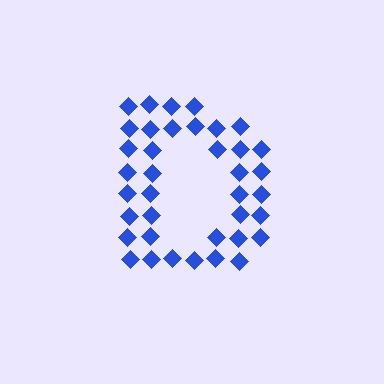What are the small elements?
The small elements are diamonds.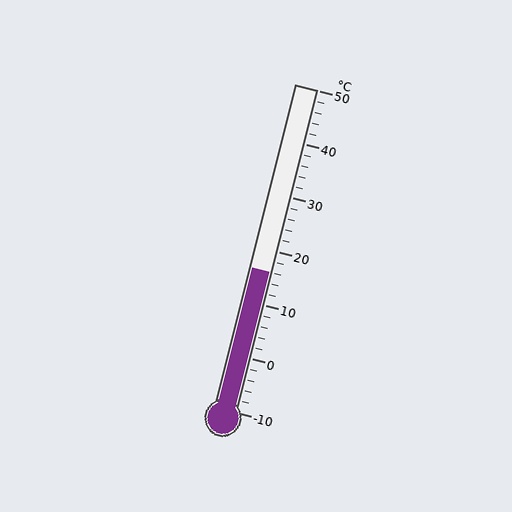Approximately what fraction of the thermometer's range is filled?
The thermometer is filled to approximately 45% of its range.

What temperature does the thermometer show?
The thermometer shows approximately 16°C.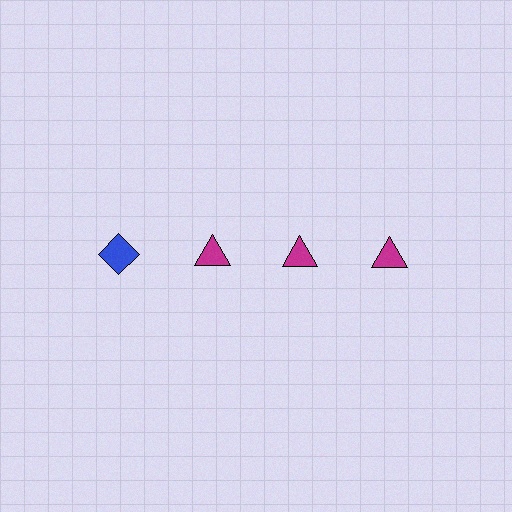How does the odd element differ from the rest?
It differs in both color (blue instead of magenta) and shape (diamond instead of triangle).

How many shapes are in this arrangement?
There are 4 shapes arranged in a grid pattern.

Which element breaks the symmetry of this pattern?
The blue diamond in the top row, leftmost column breaks the symmetry. All other shapes are magenta triangles.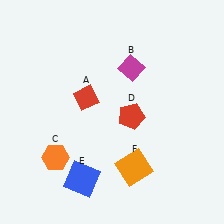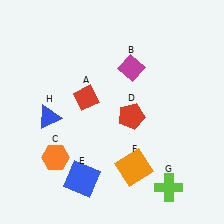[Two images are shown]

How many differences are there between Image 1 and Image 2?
There are 2 differences between the two images.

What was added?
A lime cross (G), a blue triangle (H) were added in Image 2.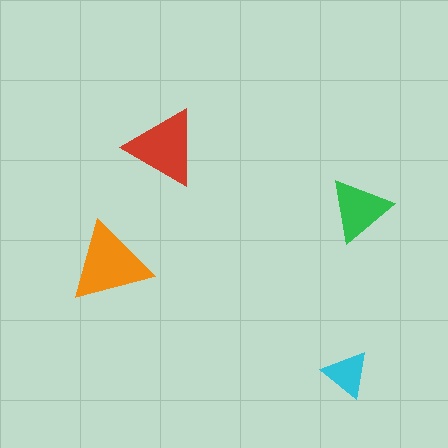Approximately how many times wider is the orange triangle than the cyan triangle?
About 1.5 times wider.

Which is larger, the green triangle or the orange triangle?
The orange one.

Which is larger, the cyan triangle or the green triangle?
The green one.